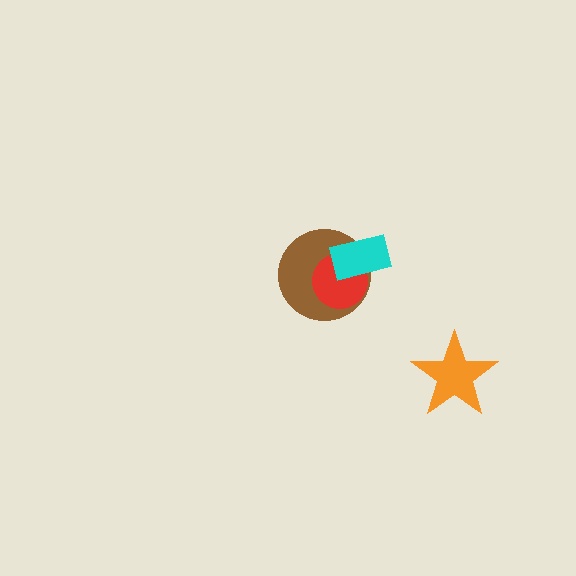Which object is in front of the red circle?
The cyan rectangle is in front of the red circle.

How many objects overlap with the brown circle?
2 objects overlap with the brown circle.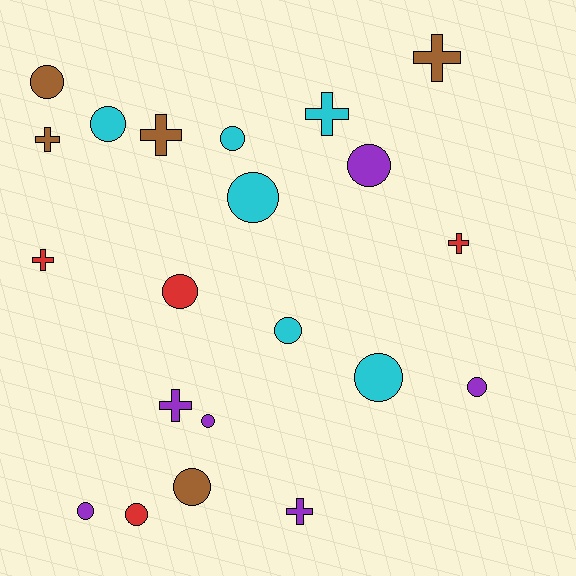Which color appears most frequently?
Cyan, with 6 objects.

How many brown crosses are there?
There are 3 brown crosses.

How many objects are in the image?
There are 21 objects.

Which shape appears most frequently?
Circle, with 13 objects.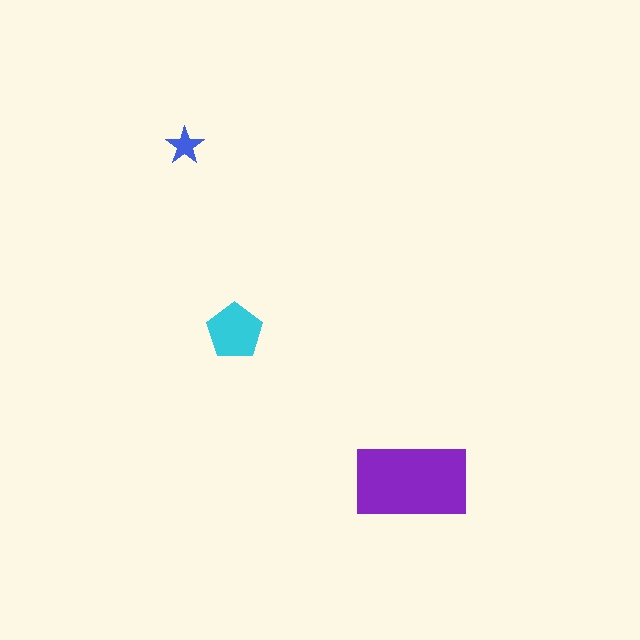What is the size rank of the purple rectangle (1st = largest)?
1st.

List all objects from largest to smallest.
The purple rectangle, the cyan pentagon, the blue star.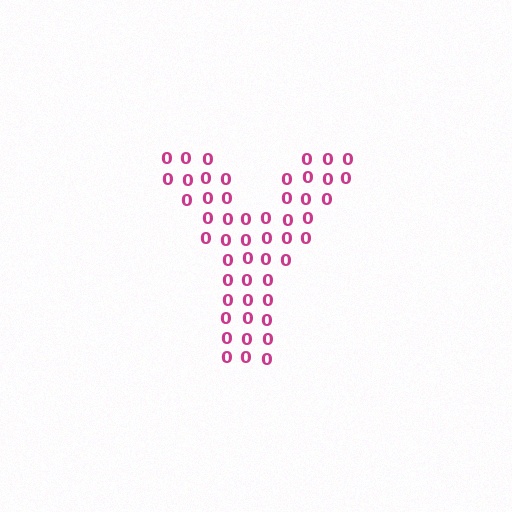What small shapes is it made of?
It is made of small digit 0's.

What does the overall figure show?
The overall figure shows the letter Y.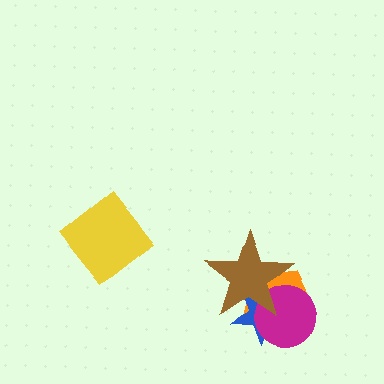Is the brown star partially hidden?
No, no other shape covers it.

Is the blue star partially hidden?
Yes, it is partially covered by another shape.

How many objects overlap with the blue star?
3 objects overlap with the blue star.